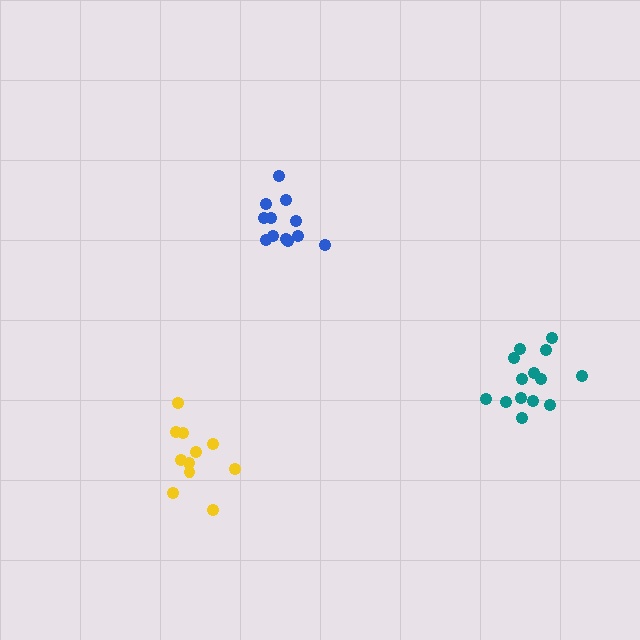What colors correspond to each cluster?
The clusters are colored: blue, teal, yellow.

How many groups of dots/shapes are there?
There are 3 groups.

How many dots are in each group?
Group 1: 12 dots, Group 2: 14 dots, Group 3: 11 dots (37 total).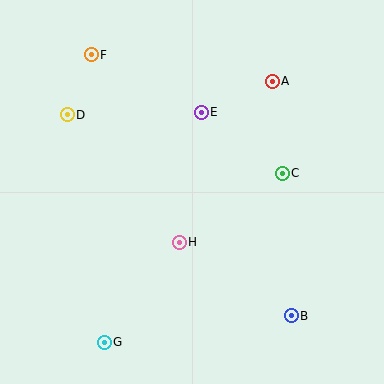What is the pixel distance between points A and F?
The distance between A and F is 183 pixels.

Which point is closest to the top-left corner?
Point F is closest to the top-left corner.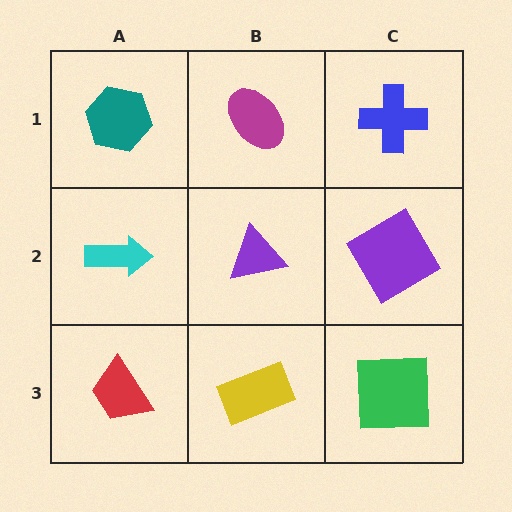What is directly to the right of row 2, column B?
A purple diamond.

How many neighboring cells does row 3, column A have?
2.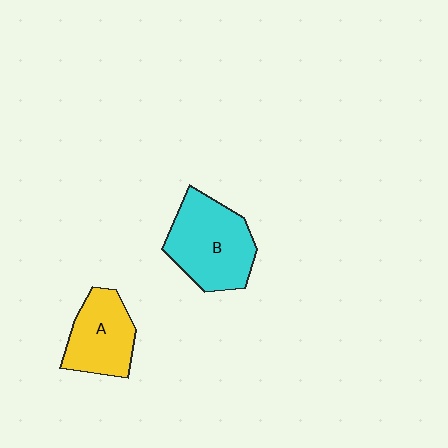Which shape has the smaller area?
Shape A (yellow).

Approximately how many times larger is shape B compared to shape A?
Approximately 1.4 times.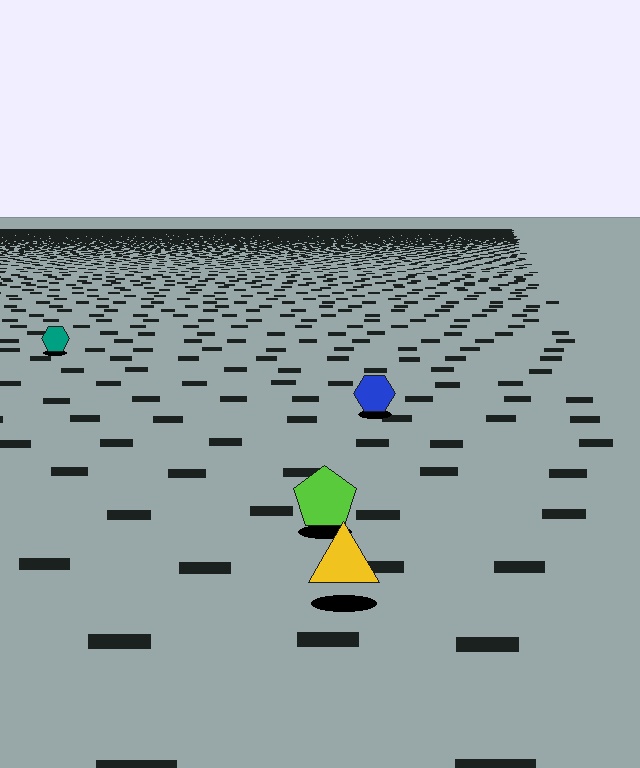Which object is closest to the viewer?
The yellow triangle is closest. The texture marks near it are larger and more spread out.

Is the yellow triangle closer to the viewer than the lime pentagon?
Yes. The yellow triangle is closer — you can tell from the texture gradient: the ground texture is coarser near it.